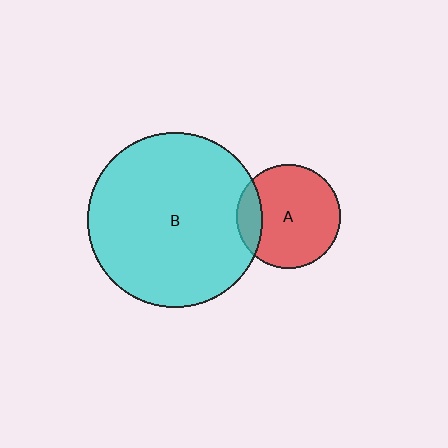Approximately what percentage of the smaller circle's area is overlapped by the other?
Approximately 15%.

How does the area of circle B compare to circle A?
Approximately 2.9 times.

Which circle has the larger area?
Circle B (cyan).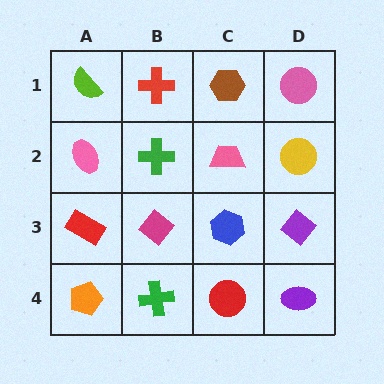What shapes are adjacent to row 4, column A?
A red rectangle (row 3, column A), a green cross (row 4, column B).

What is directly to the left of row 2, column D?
A pink trapezoid.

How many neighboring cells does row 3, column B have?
4.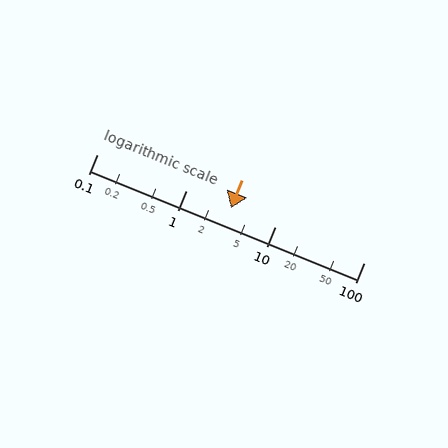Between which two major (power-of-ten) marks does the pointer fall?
The pointer is between 1 and 10.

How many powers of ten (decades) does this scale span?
The scale spans 3 decades, from 0.1 to 100.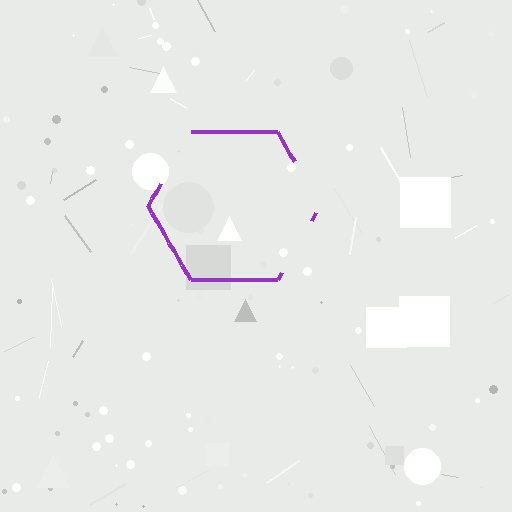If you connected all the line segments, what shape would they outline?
They would outline a hexagon.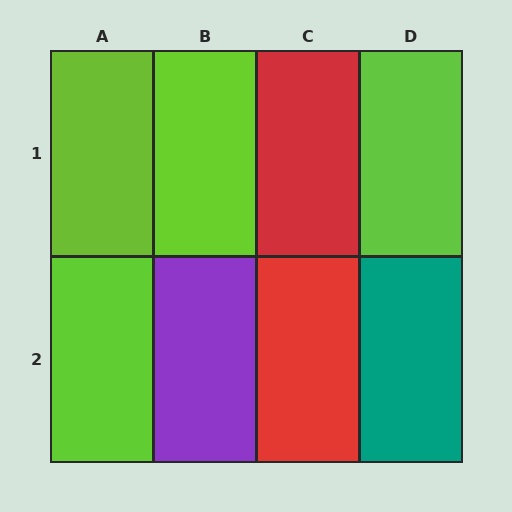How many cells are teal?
1 cell is teal.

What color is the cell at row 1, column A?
Lime.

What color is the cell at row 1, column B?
Lime.